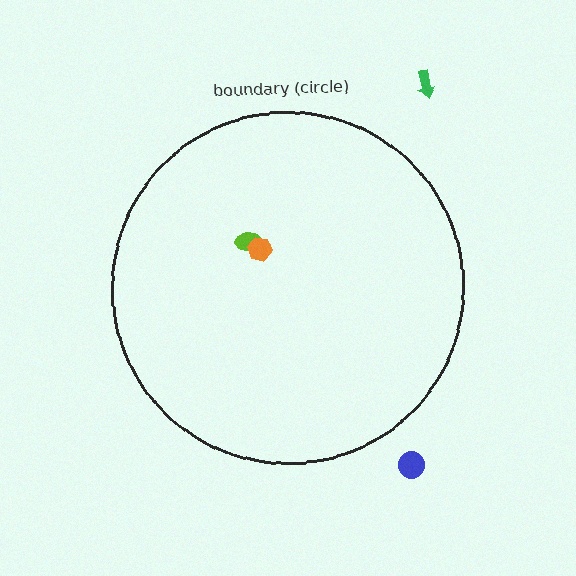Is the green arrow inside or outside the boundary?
Outside.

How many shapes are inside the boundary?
2 inside, 2 outside.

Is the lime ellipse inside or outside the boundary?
Inside.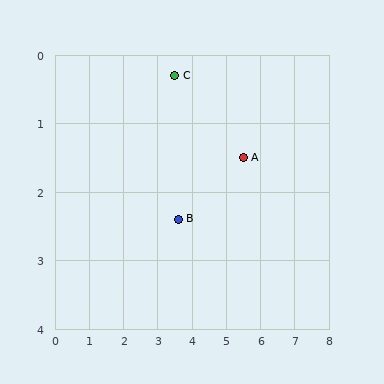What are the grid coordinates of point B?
Point B is at approximately (3.6, 2.4).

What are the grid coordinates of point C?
Point C is at approximately (3.5, 0.3).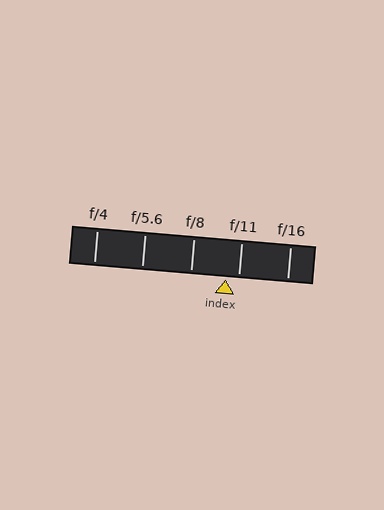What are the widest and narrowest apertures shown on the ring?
The widest aperture shown is f/4 and the narrowest is f/16.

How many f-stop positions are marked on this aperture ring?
There are 5 f-stop positions marked.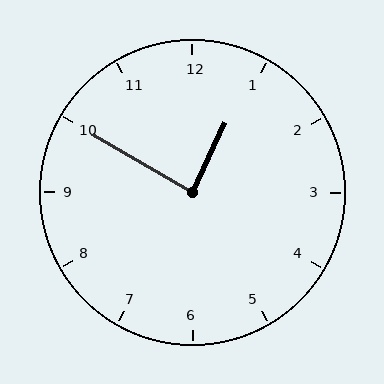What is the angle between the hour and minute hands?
Approximately 85 degrees.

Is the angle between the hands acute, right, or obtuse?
It is right.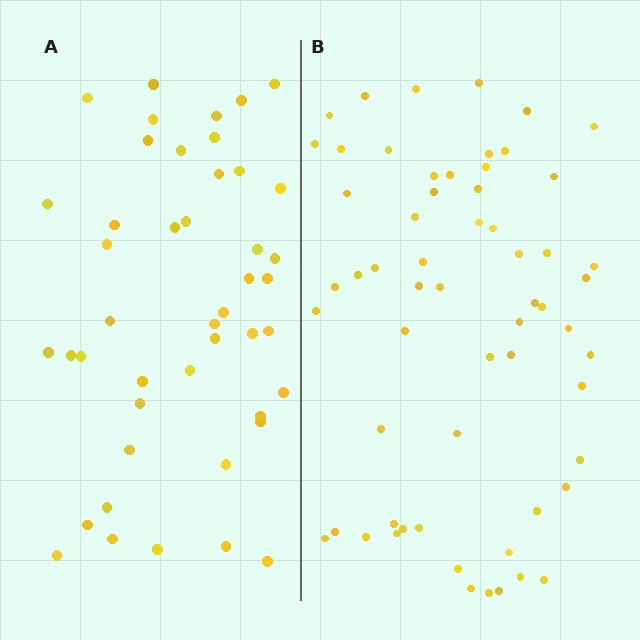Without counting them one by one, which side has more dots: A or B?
Region B (the right region) has more dots.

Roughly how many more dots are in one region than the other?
Region B has approximately 15 more dots than region A.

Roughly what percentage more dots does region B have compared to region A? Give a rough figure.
About 35% more.